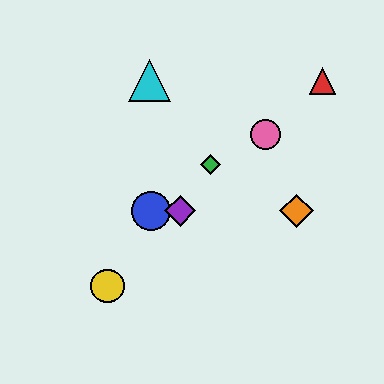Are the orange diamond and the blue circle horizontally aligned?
Yes, both are at y≈211.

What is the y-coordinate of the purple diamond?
The purple diamond is at y≈211.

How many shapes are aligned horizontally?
3 shapes (the blue circle, the purple diamond, the orange diamond) are aligned horizontally.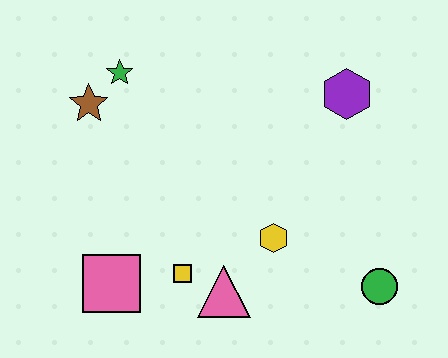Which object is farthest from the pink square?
The purple hexagon is farthest from the pink square.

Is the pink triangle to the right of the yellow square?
Yes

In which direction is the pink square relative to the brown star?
The pink square is below the brown star.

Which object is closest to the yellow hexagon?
The pink triangle is closest to the yellow hexagon.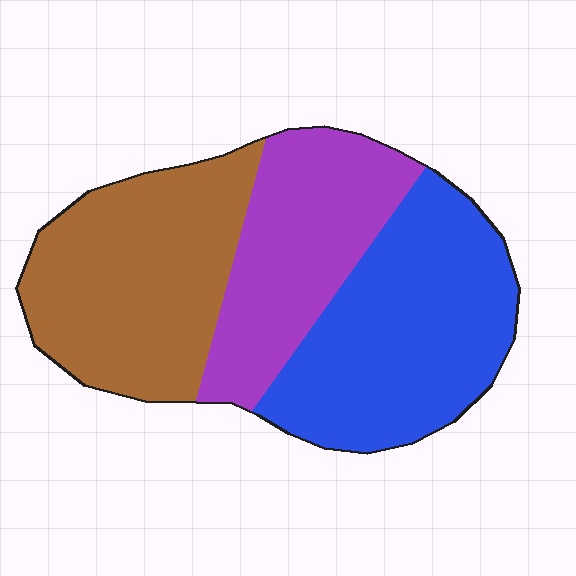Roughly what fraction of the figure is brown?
Brown covers roughly 35% of the figure.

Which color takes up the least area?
Purple, at roughly 25%.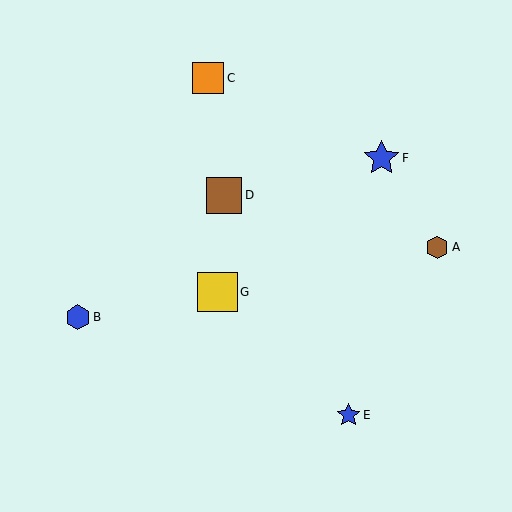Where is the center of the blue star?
The center of the blue star is at (348, 415).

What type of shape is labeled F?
Shape F is a blue star.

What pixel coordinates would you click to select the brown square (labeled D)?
Click at (224, 195) to select the brown square D.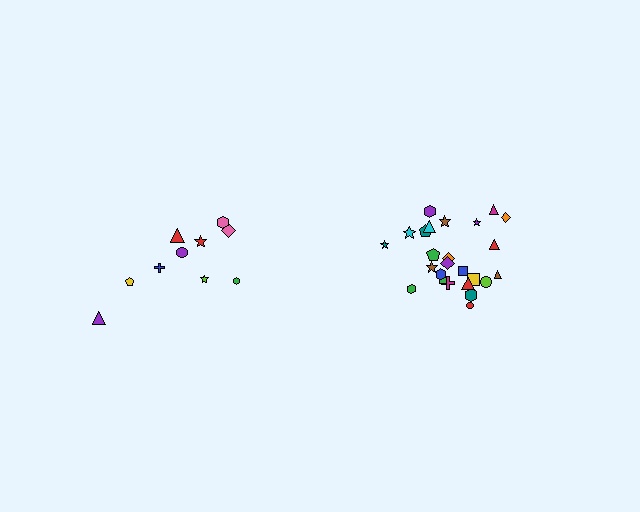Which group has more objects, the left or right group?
The right group.